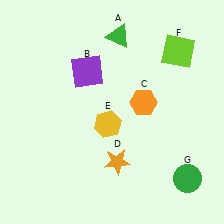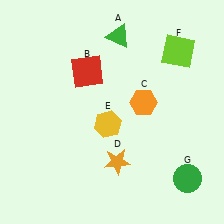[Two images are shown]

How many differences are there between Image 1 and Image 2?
There is 1 difference between the two images.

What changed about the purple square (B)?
In Image 1, B is purple. In Image 2, it changed to red.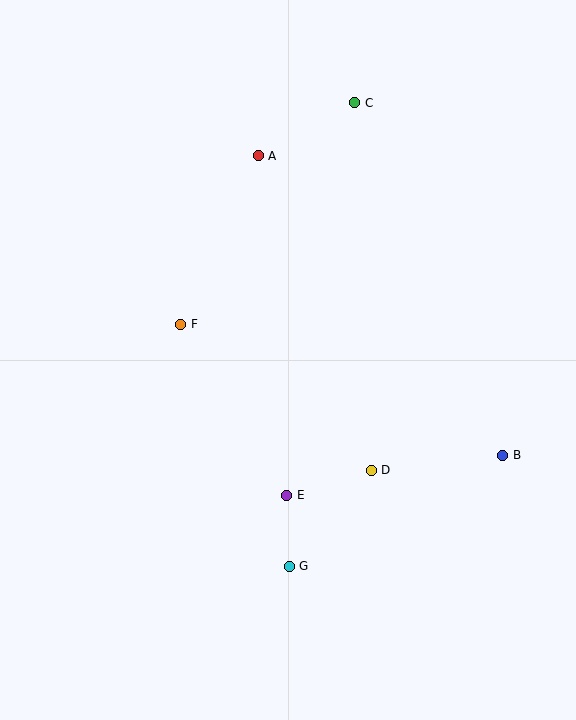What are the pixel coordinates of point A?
Point A is at (258, 156).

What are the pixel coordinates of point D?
Point D is at (371, 470).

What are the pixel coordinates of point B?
Point B is at (503, 455).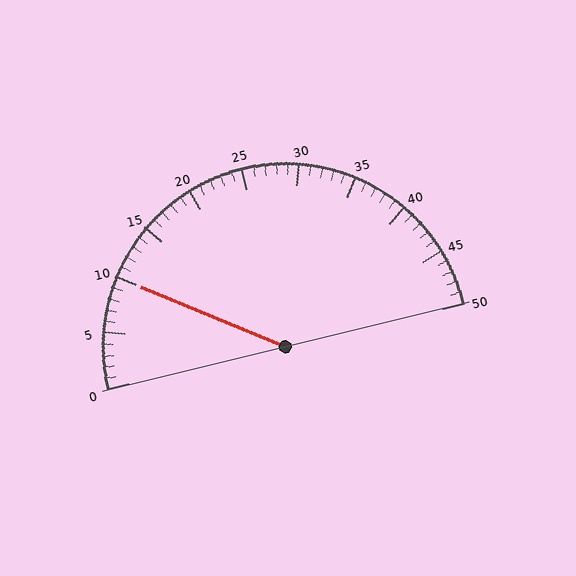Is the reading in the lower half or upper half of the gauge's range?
The reading is in the lower half of the range (0 to 50).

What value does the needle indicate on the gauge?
The needle indicates approximately 10.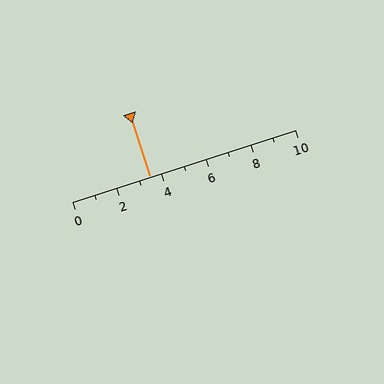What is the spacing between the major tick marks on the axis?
The major ticks are spaced 2 apart.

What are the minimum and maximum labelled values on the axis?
The axis runs from 0 to 10.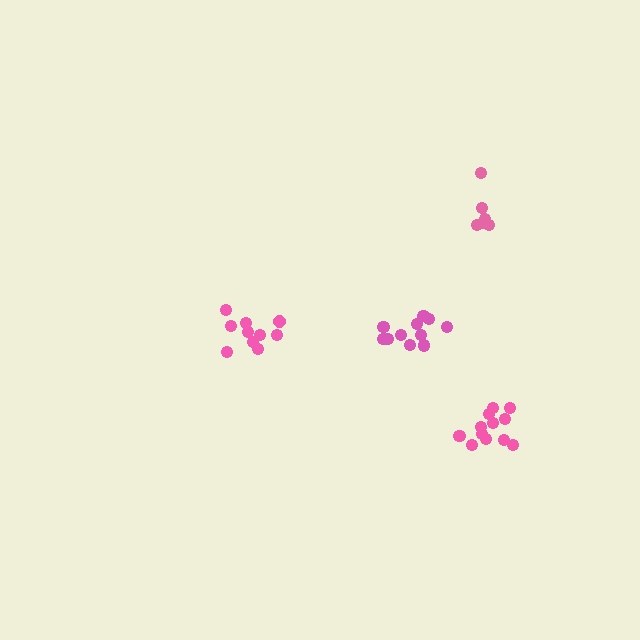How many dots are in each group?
Group 1: 6 dots, Group 2: 11 dots, Group 3: 10 dots, Group 4: 12 dots (39 total).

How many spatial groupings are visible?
There are 4 spatial groupings.